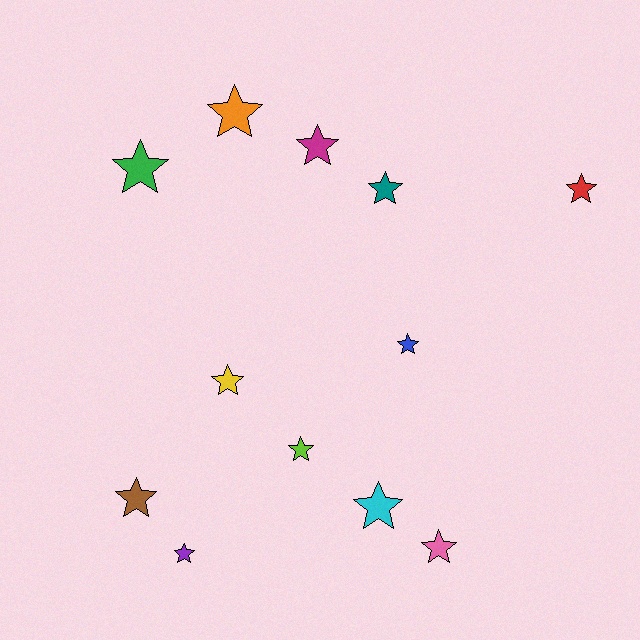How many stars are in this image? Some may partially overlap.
There are 12 stars.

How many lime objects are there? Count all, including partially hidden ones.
There is 1 lime object.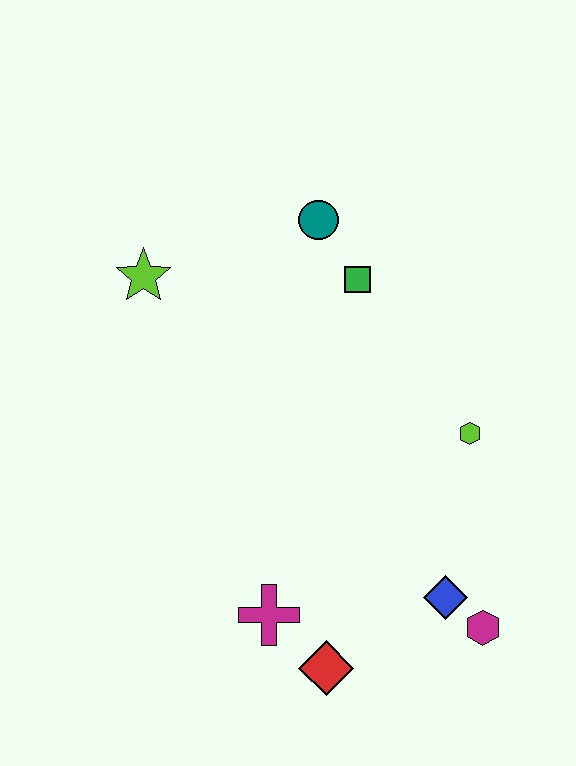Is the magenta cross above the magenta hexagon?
Yes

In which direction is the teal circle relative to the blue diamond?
The teal circle is above the blue diamond.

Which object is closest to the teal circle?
The green square is closest to the teal circle.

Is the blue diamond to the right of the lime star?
Yes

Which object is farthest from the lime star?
The magenta hexagon is farthest from the lime star.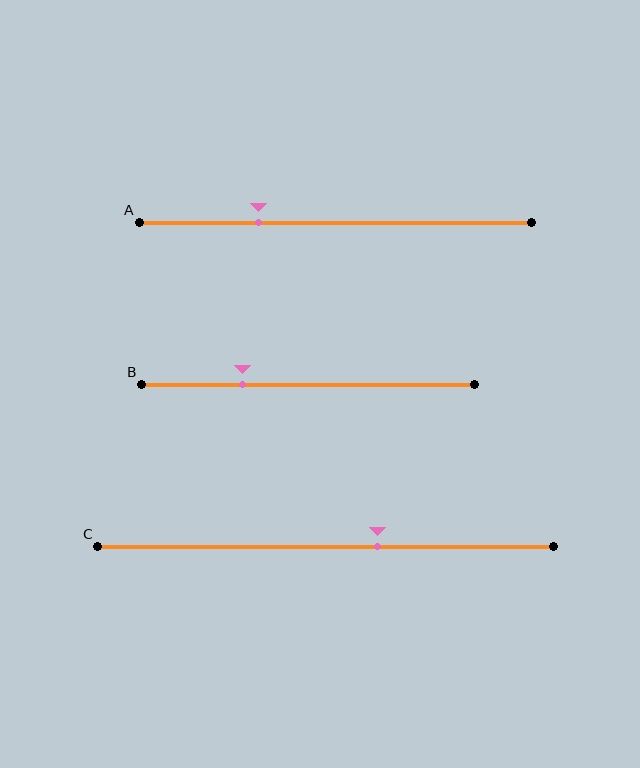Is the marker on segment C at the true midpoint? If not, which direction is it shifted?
No, the marker on segment C is shifted to the right by about 11% of the segment length.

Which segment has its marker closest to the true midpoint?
Segment C has its marker closest to the true midpoint.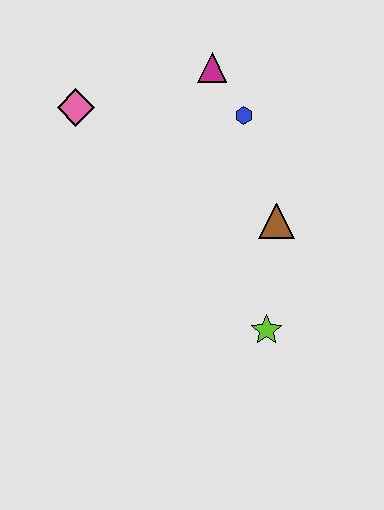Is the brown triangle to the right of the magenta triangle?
Yes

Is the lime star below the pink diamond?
Yes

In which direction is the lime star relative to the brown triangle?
The lime star is below the brown triangle.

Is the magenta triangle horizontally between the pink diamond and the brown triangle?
Yes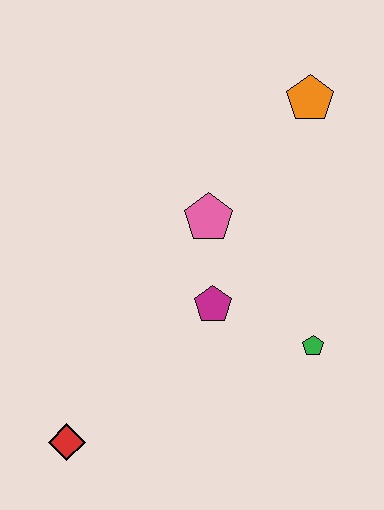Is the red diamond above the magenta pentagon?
No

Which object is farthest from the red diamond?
The orange pentagon is farthest from the red diamond.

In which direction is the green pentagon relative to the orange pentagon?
The green pentagon is below the orange pentagon.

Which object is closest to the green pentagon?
The magenta pentagon is closest to the green pentagon.